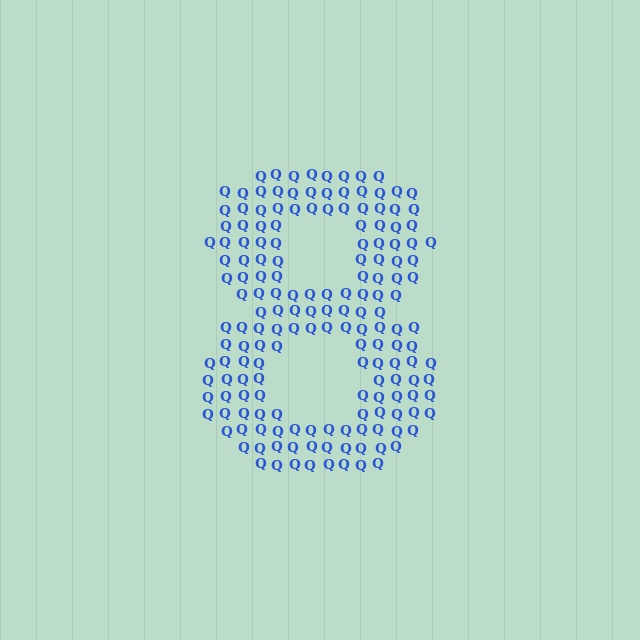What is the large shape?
The large shape is the digit 8.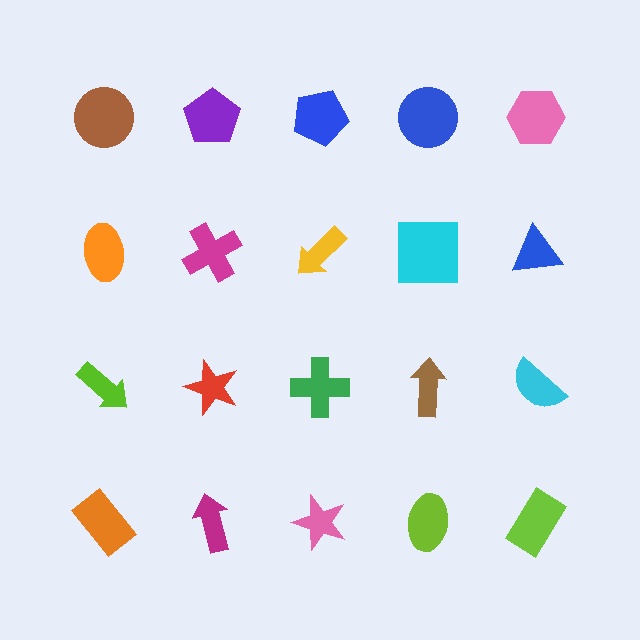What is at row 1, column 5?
A pink hexagon.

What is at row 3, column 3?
A green cross.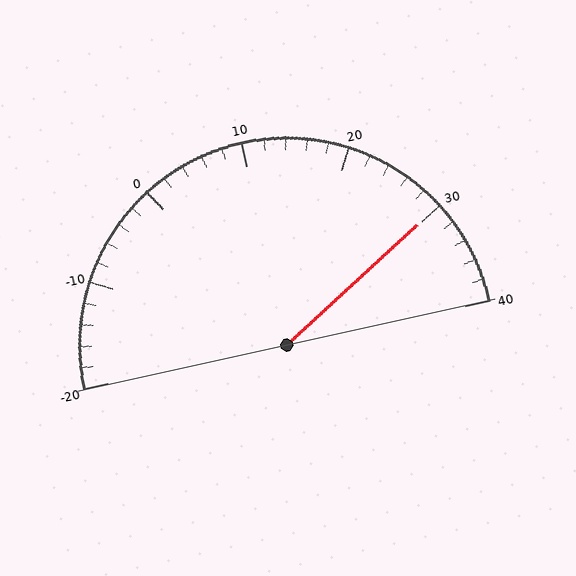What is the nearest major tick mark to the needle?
The nearest major tick mark is 30.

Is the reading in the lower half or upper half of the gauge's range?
The reading is in the upper half of the range (-20 to 40).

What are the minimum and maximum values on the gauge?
The gauge ranges from -20 to 40.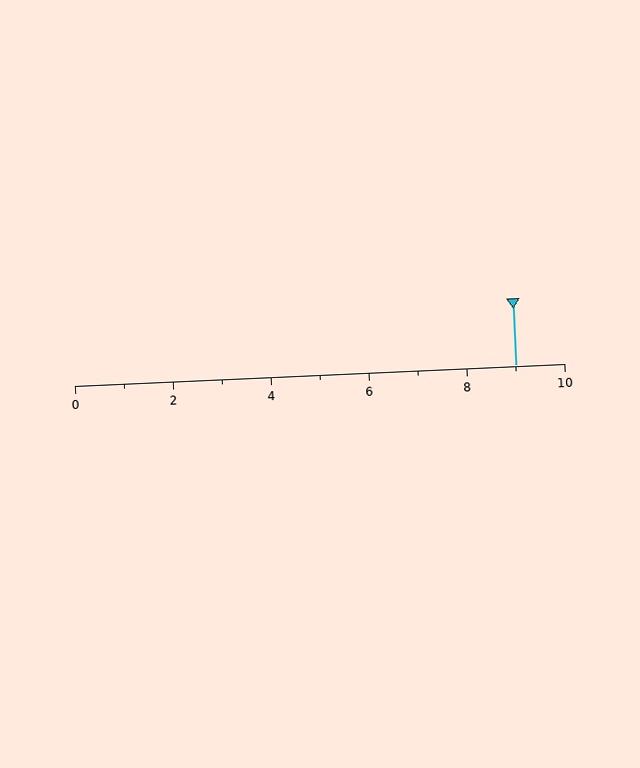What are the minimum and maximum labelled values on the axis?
The axis runs from 0 to 10.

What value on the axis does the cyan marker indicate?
The marker indicates approximately 9.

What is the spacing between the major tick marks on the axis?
The major ticks are spaced 2 apart.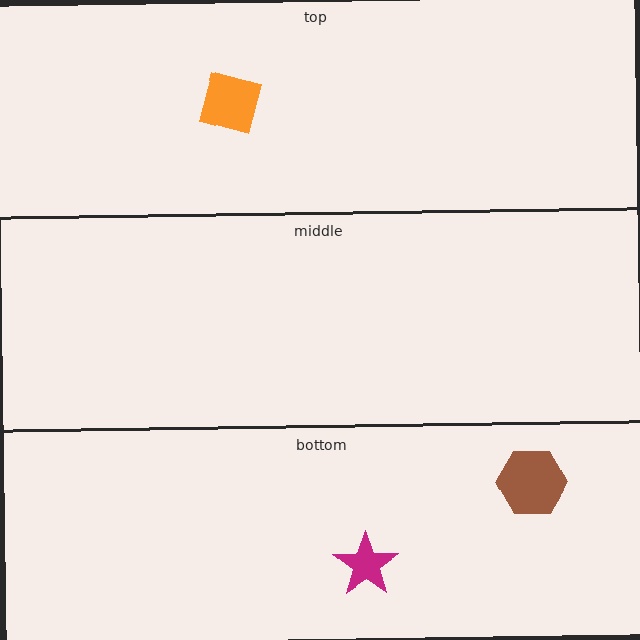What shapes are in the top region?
The orange square.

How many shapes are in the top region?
1.